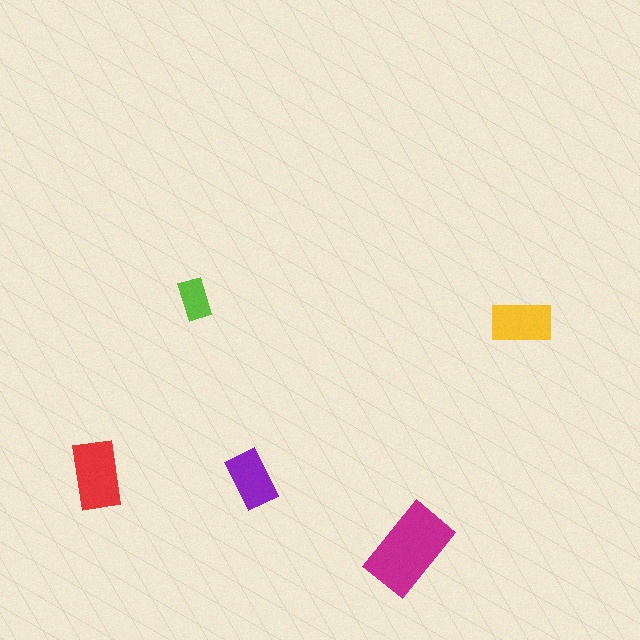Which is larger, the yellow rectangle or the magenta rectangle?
The magenta one.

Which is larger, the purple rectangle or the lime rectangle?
The purple one.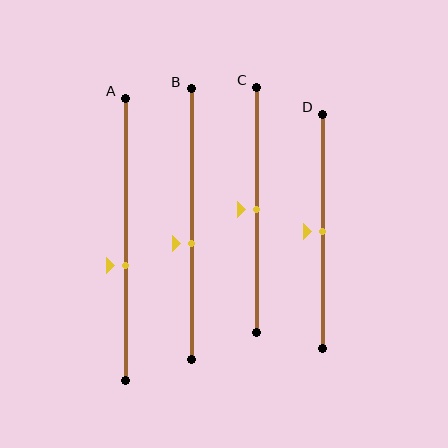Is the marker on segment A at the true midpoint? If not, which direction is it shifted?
No, the marker on segment A is shifted downward by about 9% of the segment length.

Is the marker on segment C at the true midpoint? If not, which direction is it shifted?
Yes, the marker on segment C is at the true midpoint.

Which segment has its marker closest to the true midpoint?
Segment C has its marker closest to the true midpoint.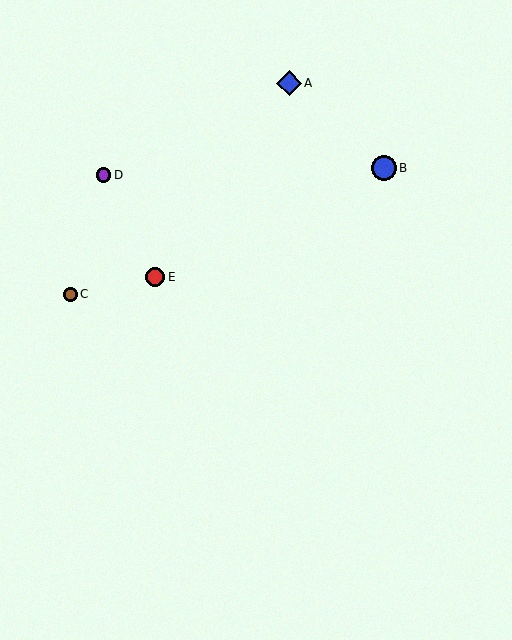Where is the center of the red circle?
The center of the red circle is at (155, 277).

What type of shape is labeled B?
Shape B is a blue circle.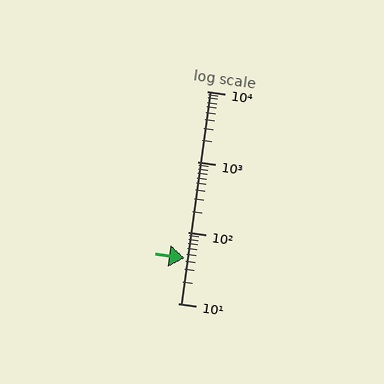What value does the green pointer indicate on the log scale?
The pointer indicates approximately 44.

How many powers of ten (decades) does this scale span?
The scale spans 3 decades, from 10 to 10000.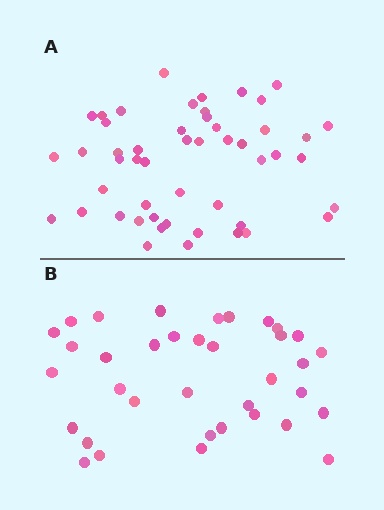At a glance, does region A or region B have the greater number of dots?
Region A (the top region) has more dots.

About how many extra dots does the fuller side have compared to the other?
Region A has approximately 15 more dots than region B.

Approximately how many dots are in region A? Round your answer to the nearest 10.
About 50 dots.